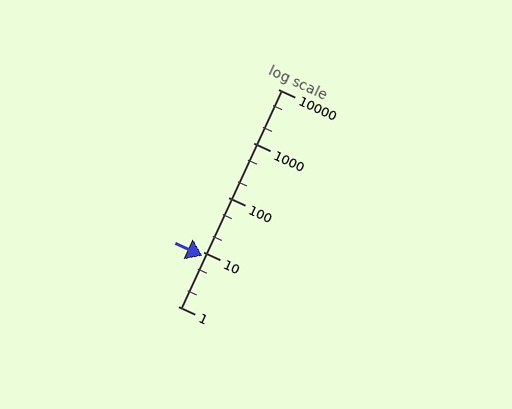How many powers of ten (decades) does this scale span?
The scale spans 4 decades, from 1 to 10000.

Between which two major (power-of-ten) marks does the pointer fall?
The pointer is between 1 and 10.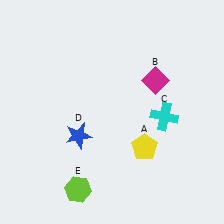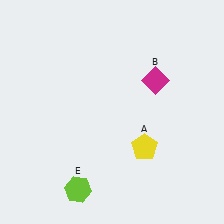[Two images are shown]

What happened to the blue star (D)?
The blue star (D) was removed in Image 2. It was in the bottom-left area of Image 1.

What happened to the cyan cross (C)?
The cyan cross (C) was removed in Image 2. It was in the bottom-right area of Image 1.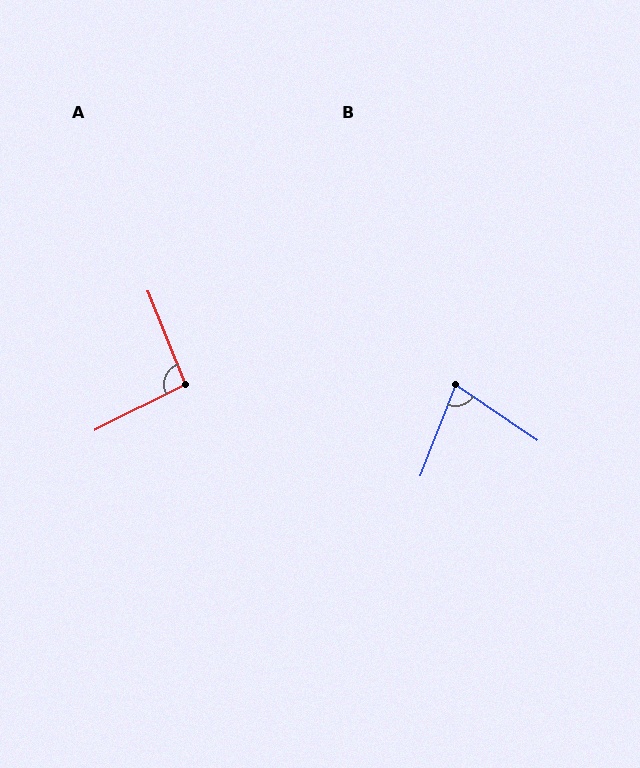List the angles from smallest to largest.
B (77°), A (95°).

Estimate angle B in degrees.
Approximately 77 degrees.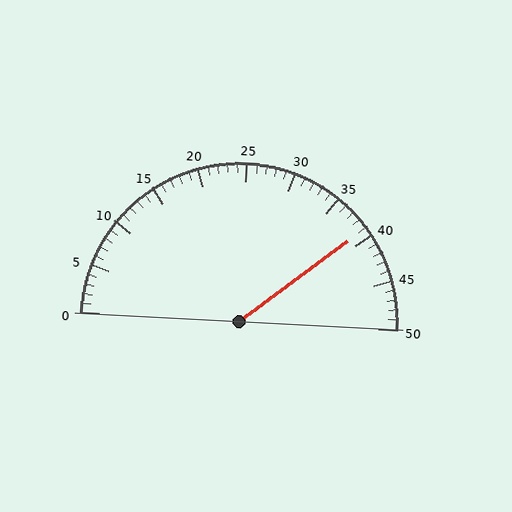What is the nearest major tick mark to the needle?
The nearest major tick mark is 40.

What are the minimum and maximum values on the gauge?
The gauge ranges from 0 to 50.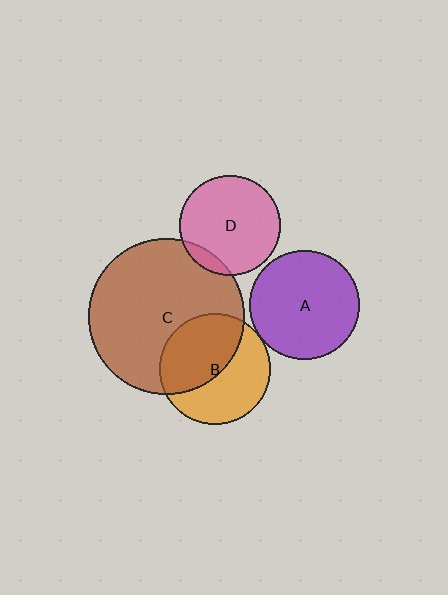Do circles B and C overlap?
Yes.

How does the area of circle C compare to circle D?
Approximately 2.4 times.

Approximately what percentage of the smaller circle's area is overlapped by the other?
Approximately 50%.